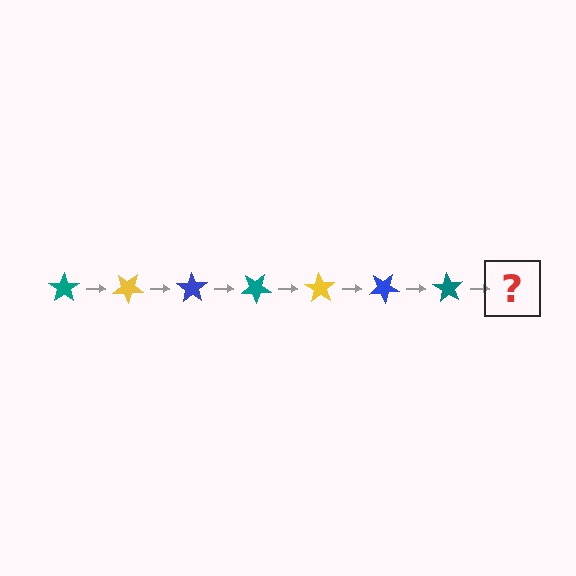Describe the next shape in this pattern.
It should be a yellow star, rotated 245 degrees from the start.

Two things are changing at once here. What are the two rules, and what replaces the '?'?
The two rules are that it rotates 35 degrees each step and the color cycles through teal, yellow, and blue. The '?' should be a yellow star, rotated 245 degrees from the start.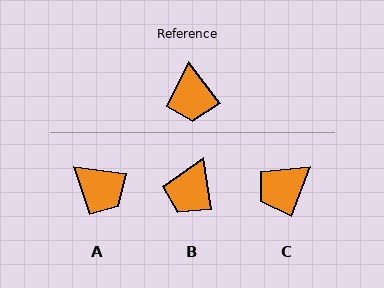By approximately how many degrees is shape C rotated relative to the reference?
Approximately 58 degrees clockwise.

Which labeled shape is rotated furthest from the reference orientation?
C, about 58 degrees away.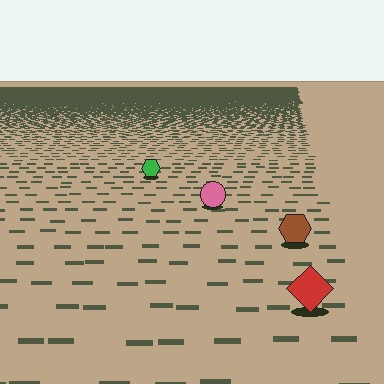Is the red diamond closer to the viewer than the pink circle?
Yes. The red diamond is closer — you can tell from the texture gradient: the ground texture is coarser near it.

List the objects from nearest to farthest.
From nearest to farthest: the red diamond, the brown hexagon, the pink circle, the green hexagon.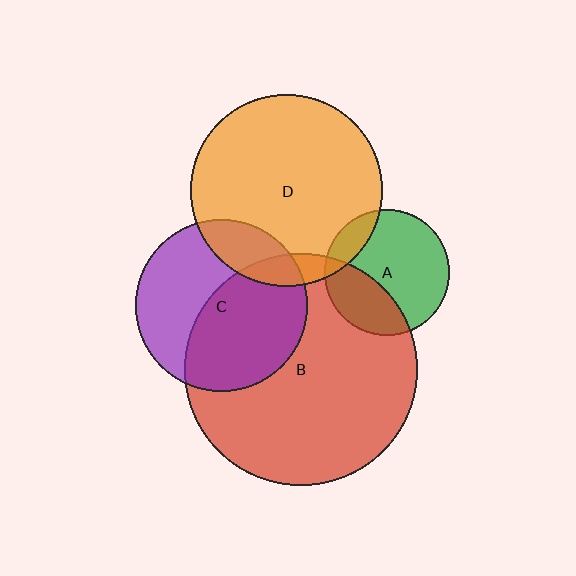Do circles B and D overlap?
Yes.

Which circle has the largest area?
Circle B (red).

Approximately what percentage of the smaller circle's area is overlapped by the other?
Approximately 10%.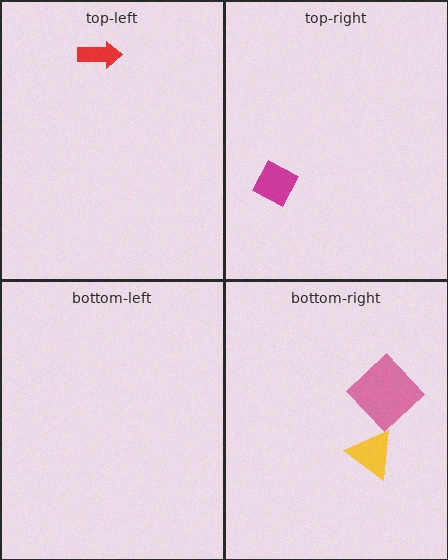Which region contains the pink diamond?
The bottom-right region.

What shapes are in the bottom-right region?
The pink diamond, the yellow triangle.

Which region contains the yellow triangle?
The bottom-right region.